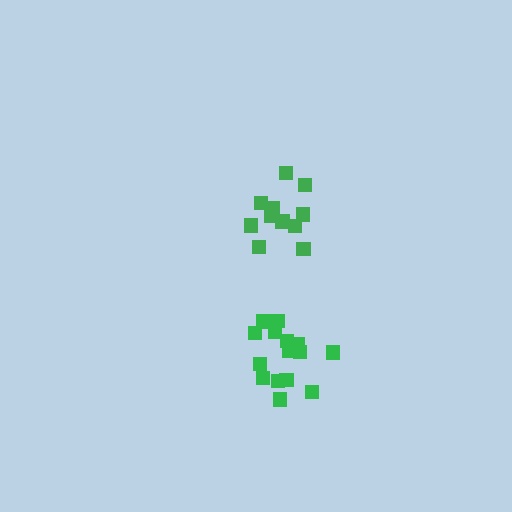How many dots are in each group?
Group 1: 15 dots, Group 2: 12 dots (27 total).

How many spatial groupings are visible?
There are 2 spatial groupings.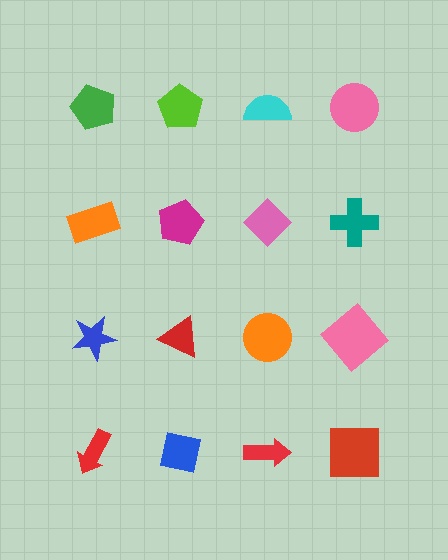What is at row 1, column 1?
A green pentagon.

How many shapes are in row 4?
4 shapes.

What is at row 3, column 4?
A pink diamond.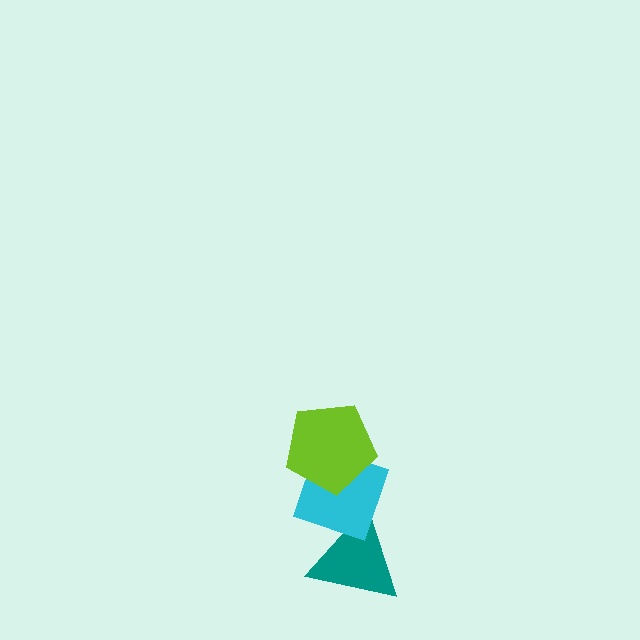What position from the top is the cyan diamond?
The cyan diamond is 2nd from the top.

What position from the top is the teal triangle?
The teal triangle is 3rd from the top.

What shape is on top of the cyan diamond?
The lime pentagon is on top of the cyan diamond.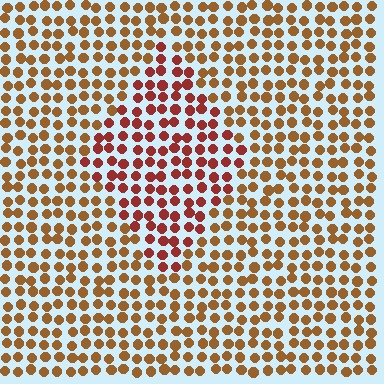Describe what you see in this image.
The image is filled with small brown elements in a uniform arrangement. A diamond-shaped region is visible where the elements are tinted to a slightly different hue, forming a subtle color boundary.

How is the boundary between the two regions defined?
The boundary is defined purely by a slight shift in hue (about 30 degrees). Spacing, size, and orientation are identical on both sides.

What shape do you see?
I see a diamond.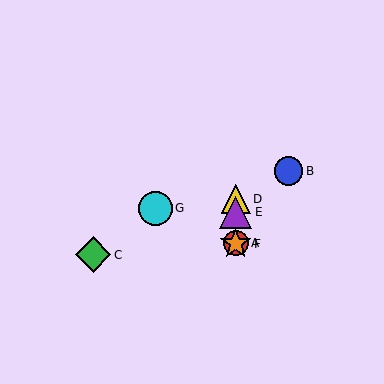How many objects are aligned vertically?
4 objects (A, D, E, F) are aligned vertically.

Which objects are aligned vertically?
Objects A, D, E, F are aligned vertically.